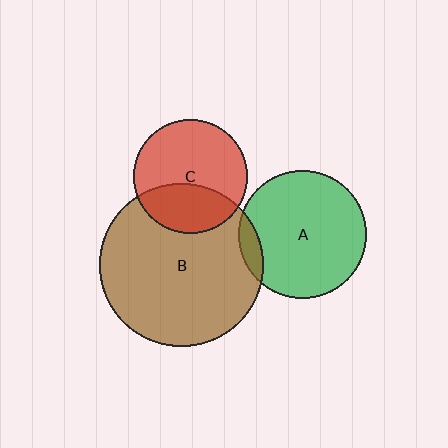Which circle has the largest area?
Circle B (brown).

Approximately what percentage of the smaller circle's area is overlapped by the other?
Approximately 10%.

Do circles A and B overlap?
Yes.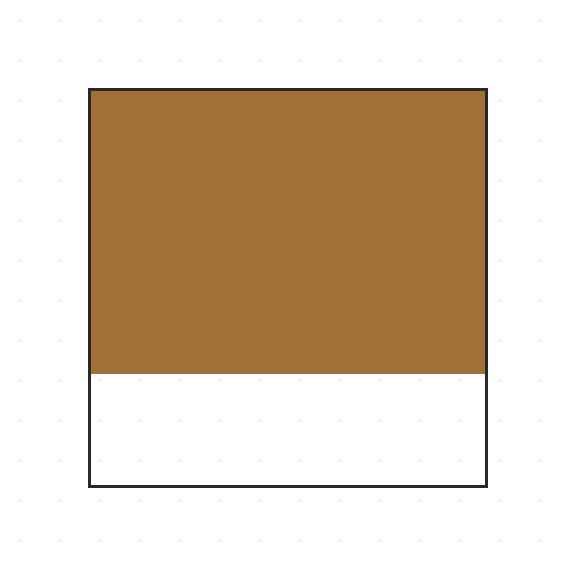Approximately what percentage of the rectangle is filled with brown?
Approximately 70%.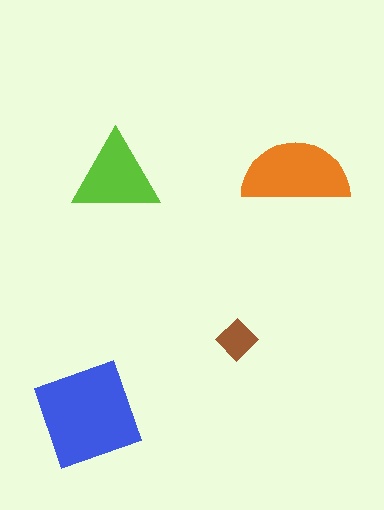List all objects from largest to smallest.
The blue diamond, the orange semicircle, the lime triangle, the brown diamond.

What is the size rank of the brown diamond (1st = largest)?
4th.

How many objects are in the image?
There are 4 objects in the image.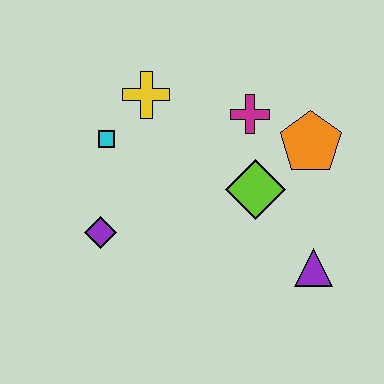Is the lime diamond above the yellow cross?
No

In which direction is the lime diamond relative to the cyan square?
The lime diamond is to the right of the cyan square.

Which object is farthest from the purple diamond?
The orange pentagon is farthest from the purple diamond.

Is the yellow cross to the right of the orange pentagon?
No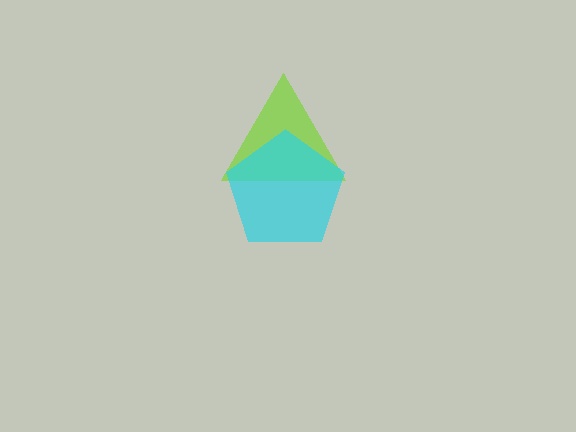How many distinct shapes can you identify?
There are 2 distinct shapes: a lime triangle, a cyan pentagon.